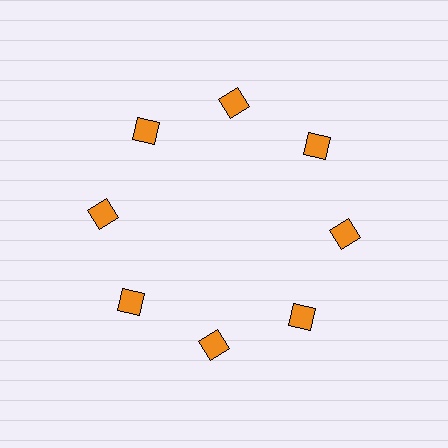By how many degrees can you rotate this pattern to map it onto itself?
The pattern maps onto itself every 45 degrees of rotation.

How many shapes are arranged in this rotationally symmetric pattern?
There are 8 shapes, arranged in 8 groups of 1.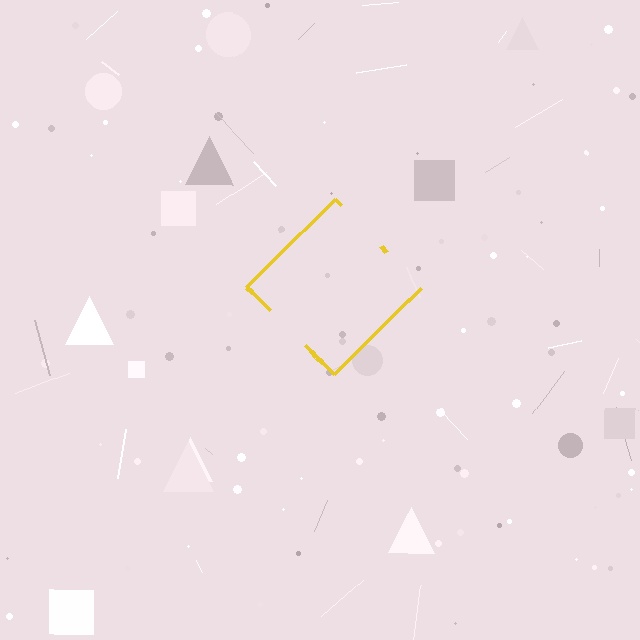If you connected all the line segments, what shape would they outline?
They would outline a diamond.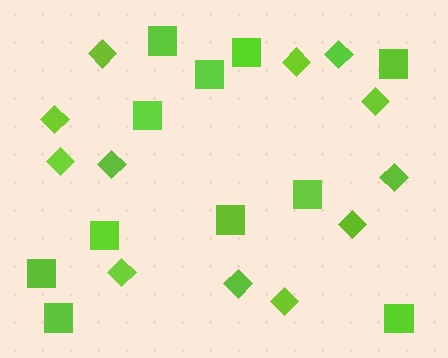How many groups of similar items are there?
There are 2 groups: one group of diamonds (12) and one group of squares (11).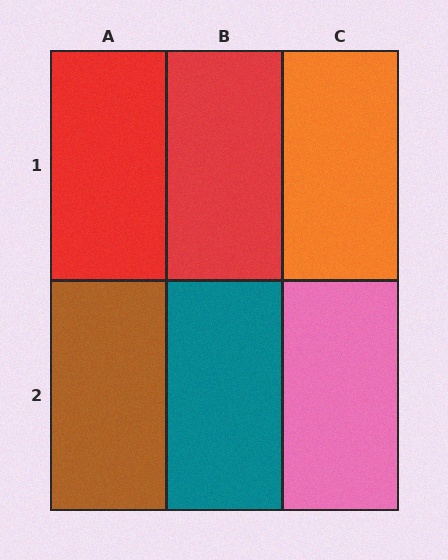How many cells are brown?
1 cell is brown.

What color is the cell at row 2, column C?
Pink.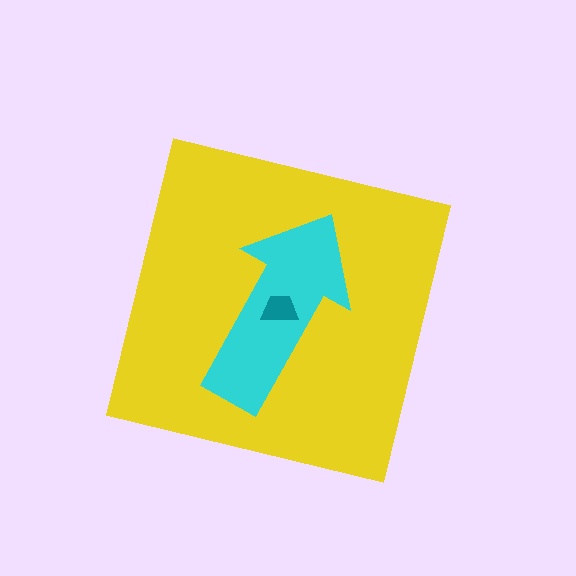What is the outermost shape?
The yellow square.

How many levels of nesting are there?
3.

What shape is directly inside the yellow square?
The cyan arrow.